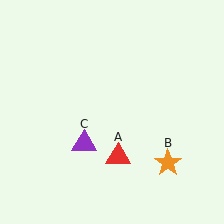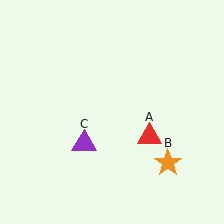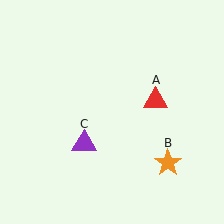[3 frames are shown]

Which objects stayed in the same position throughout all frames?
Orange star (object B) and purple triangle (object C) remained stationary.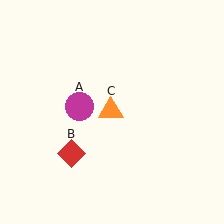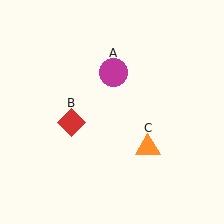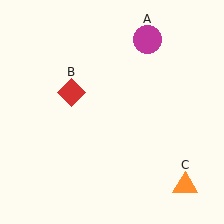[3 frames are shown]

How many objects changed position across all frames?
3 objects changed position: magenta circle (object A), red diamond (object B), orange triangle (object C).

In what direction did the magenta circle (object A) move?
The magenta circle (object A) moved up and to the right.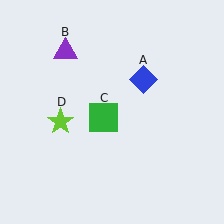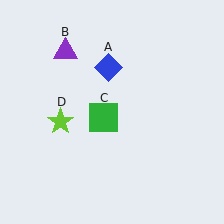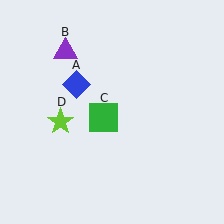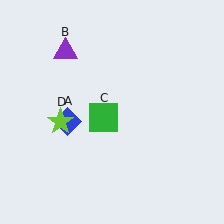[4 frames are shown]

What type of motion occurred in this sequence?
The blue diamond (object A) rotated counterclockwise around the center of the scene.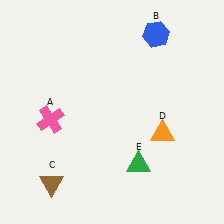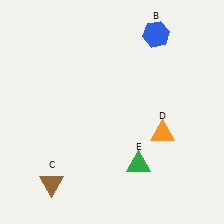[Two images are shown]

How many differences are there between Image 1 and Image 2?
There is 1 difference between the two images.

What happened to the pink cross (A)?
The pink cross (A) was removed in Image 2. It was in the bottom-left area of Image 1.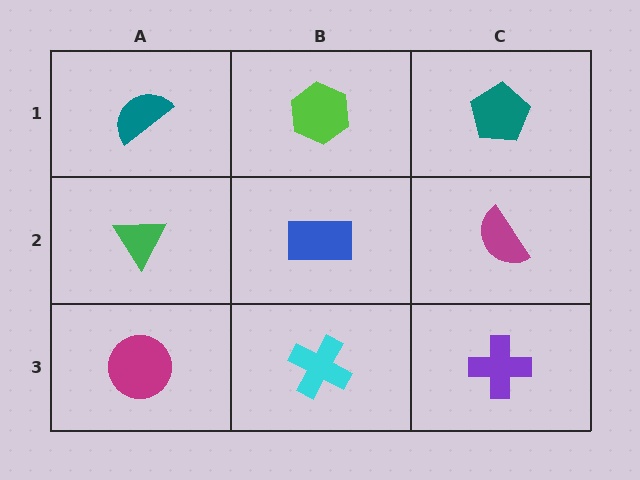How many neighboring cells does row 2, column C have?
3.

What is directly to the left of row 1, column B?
A teal semicircle.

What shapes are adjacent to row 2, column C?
A teal pentagon (row 1, column C), a purple cross (row 3, column C), a blue rectangle (row 2, column B).